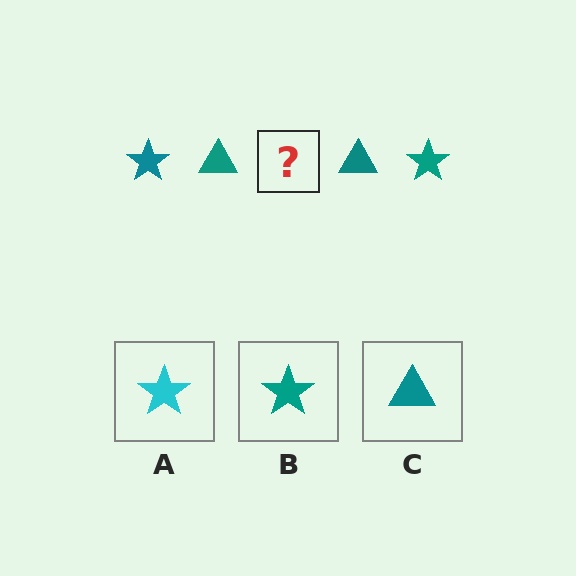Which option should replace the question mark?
Option B.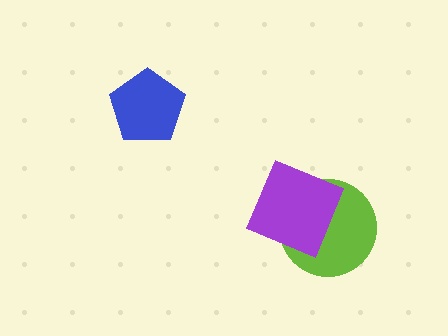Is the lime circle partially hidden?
Yes, it is partially covered by another shape.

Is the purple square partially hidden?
No, no other shape covers it.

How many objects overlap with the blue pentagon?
0 objects overlap with the blue pentagon.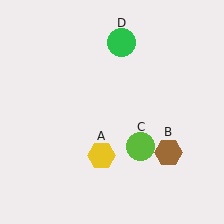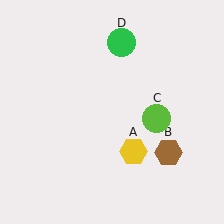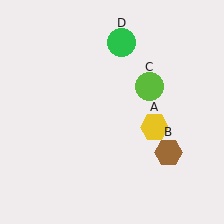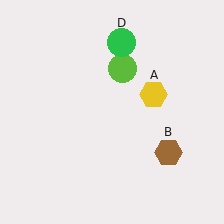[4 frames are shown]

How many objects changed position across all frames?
2 objects changed position: yellow hexagon (object A), lime circle (object C).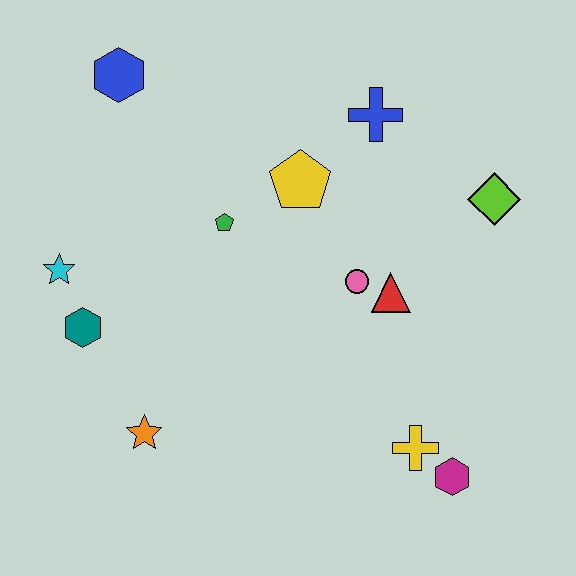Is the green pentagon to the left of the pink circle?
Yes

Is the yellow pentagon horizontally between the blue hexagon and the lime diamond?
Yes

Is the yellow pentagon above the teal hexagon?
Yes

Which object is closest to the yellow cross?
The magenta hexagon is closest to the yellow cross.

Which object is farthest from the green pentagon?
The magenta hexagon is farthest from the green pentagon.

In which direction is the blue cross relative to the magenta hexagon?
The blue cross is above the magenta hexagon.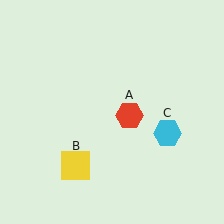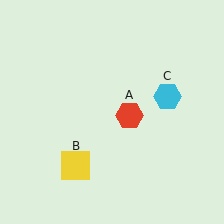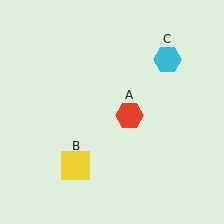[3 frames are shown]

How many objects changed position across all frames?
1 object changed position: cyan hexagon (object C).